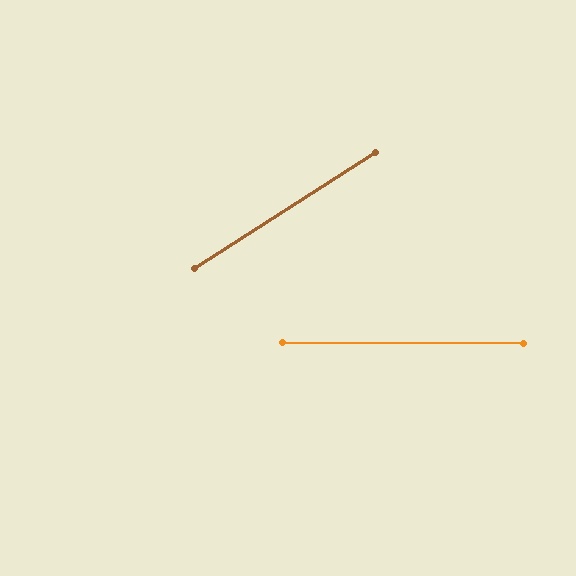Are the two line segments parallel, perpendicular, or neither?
Neither parallel nor perpendicular — they differ by about 33°.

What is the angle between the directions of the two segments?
Approximately 33 degrees.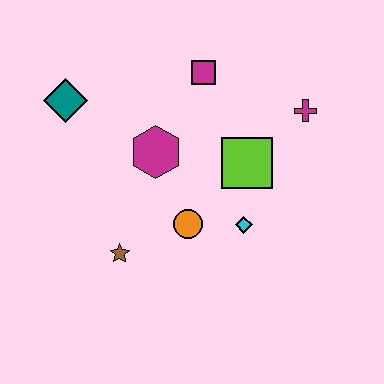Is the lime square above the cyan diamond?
Yes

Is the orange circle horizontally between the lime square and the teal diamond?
Yes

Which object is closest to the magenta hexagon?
The orange circle is closest to the magenta hexagon.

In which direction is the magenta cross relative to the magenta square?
The magenta cross is to the right of the magenta square.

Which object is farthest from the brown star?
The magenta cross is farthest from the brown star.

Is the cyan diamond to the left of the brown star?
No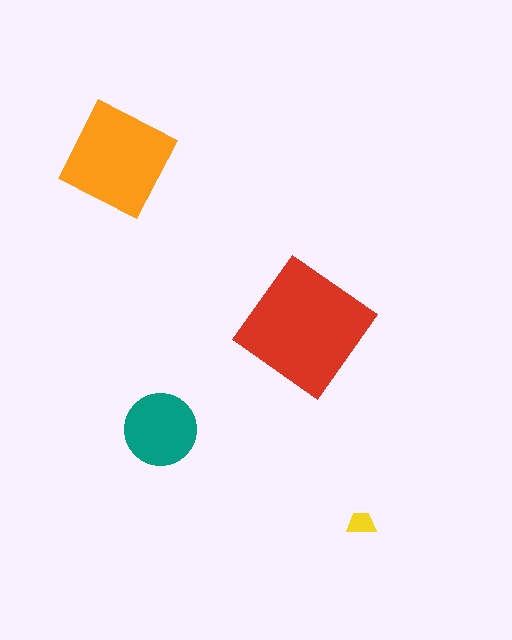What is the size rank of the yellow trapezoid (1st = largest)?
4th.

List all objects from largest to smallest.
The red diamond, the orange diamond, the teal circle, the yellow trapezoid.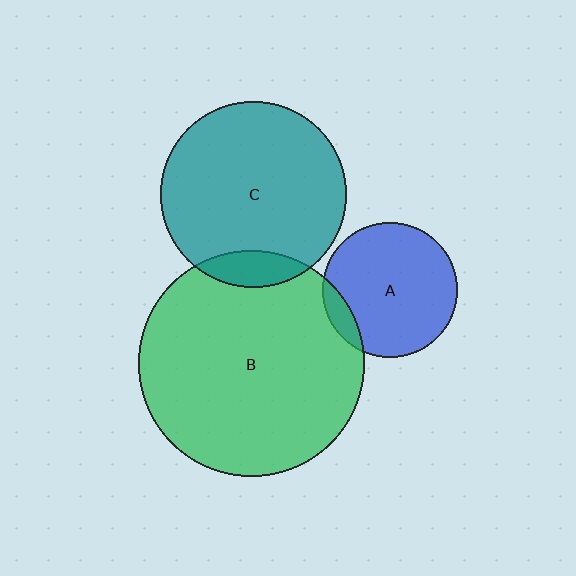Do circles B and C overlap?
Yes.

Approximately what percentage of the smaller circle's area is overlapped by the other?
Approximately 10%.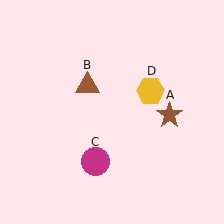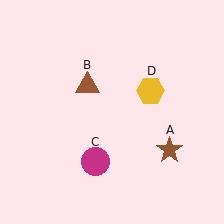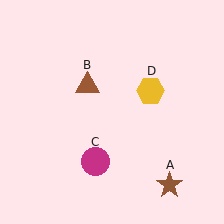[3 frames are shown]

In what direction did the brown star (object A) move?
The brown star (object A) moved down.